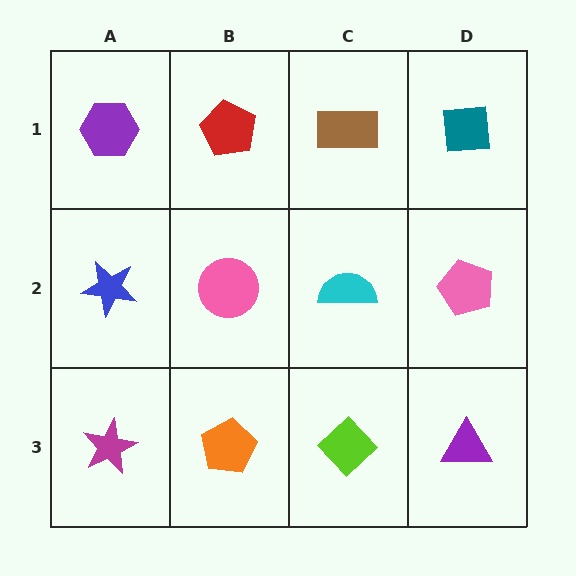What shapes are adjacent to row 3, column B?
A pink circle (row 2, column B), a magenta star (row 3, column A), a lime diamond (row 3, column C).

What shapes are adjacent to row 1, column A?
A blue star (row 2, column A), a red pentagon (row 1, column B).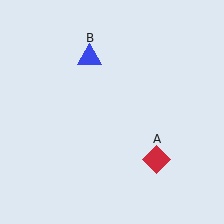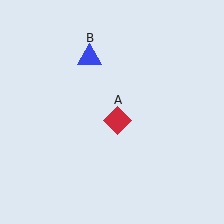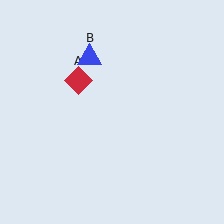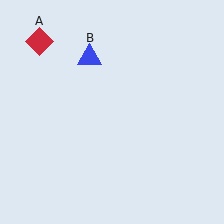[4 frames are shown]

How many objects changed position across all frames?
1 object changed position: red diamond (object A).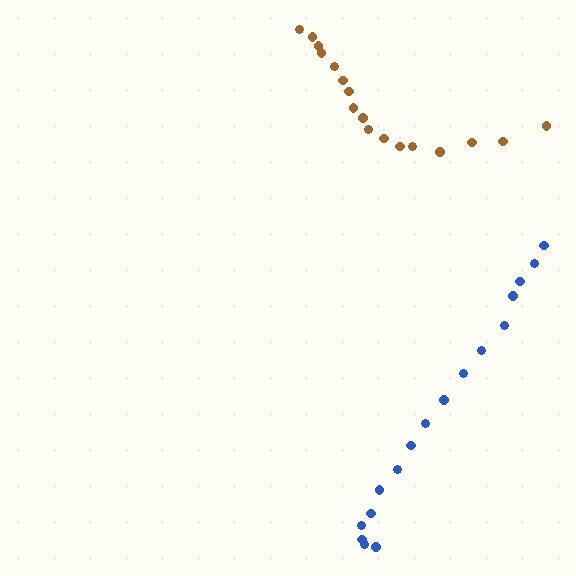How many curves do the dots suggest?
There are 2 distinct paths.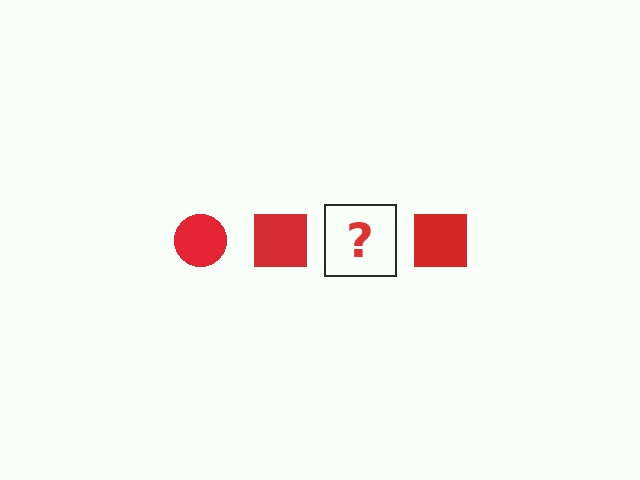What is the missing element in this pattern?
The missing element is a red circle.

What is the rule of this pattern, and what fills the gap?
The rule is that the pattern cycles through circle, square shapes in red. The gap should be filled with a red circle.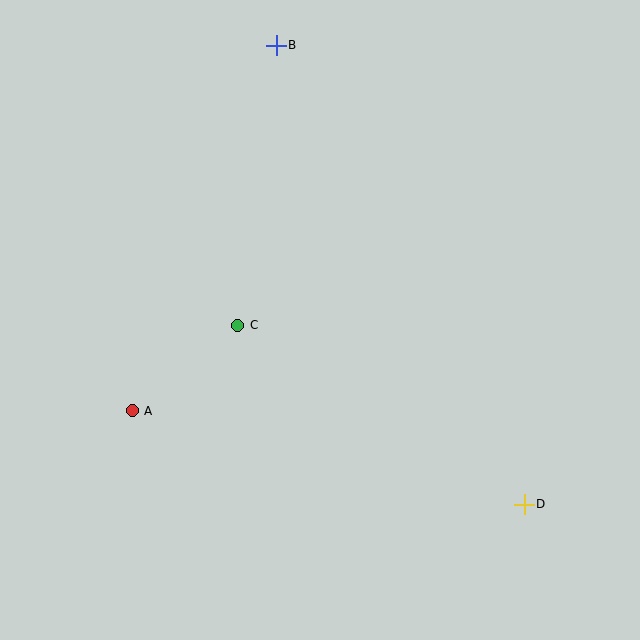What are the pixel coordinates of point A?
Point A is at (132, 411).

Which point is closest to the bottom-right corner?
Point D is closest to the bottom-right corner.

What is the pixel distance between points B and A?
The distance between B and A is 393 pixels.